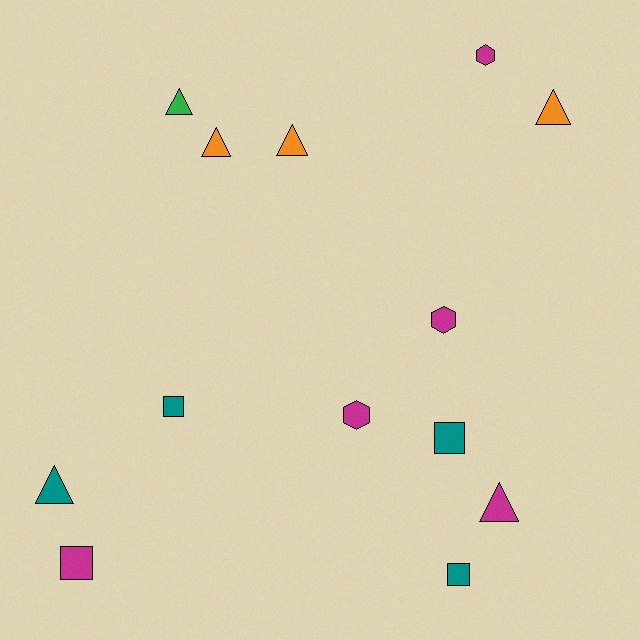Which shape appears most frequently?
Triangle, with 6 objects.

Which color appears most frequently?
Magenta, with 5 objects.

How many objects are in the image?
There are 13 objects.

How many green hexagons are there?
There are no green hexagons.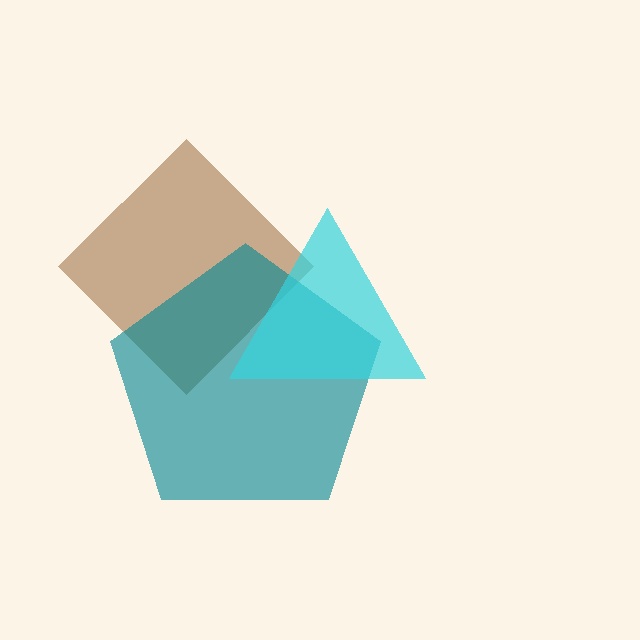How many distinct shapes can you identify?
There are 3 distinct shapes: a brown diamond, a teal pentagon, a cyan triangle.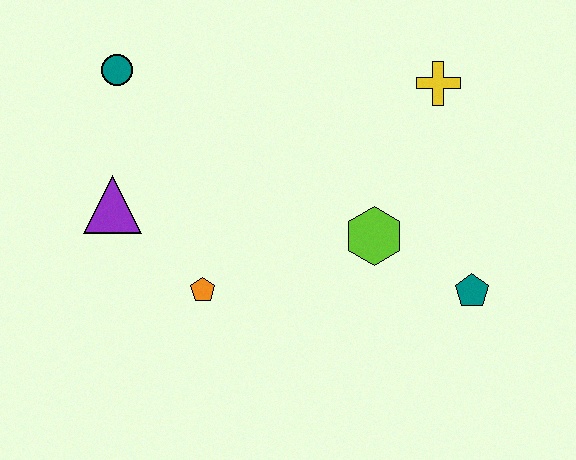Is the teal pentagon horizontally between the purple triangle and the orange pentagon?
No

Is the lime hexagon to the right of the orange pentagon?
Yes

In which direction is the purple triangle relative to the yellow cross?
The purple triangle is to the left of the yellow cross.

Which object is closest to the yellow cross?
The lime hexagon is closest to the yellow cross.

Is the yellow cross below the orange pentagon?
No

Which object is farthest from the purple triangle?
The teal pentagon is farthest from the purple triangle.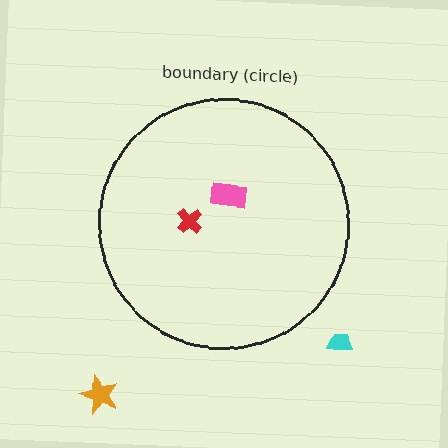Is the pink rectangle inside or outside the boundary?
Inside.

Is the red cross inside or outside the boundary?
Inside.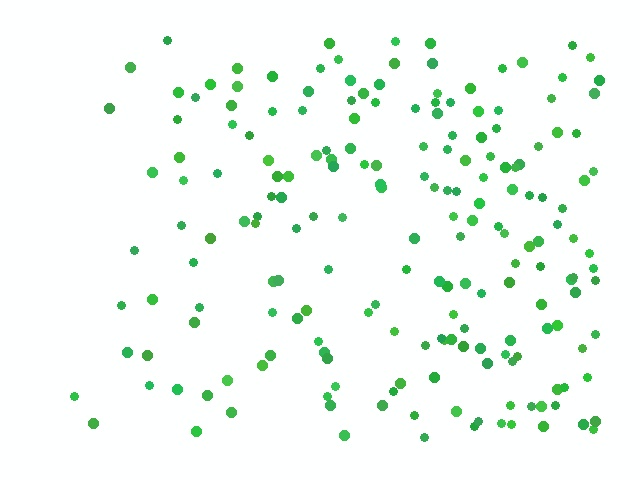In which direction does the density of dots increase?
From left to right, with the right side densest.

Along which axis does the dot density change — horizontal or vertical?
Horizontal.